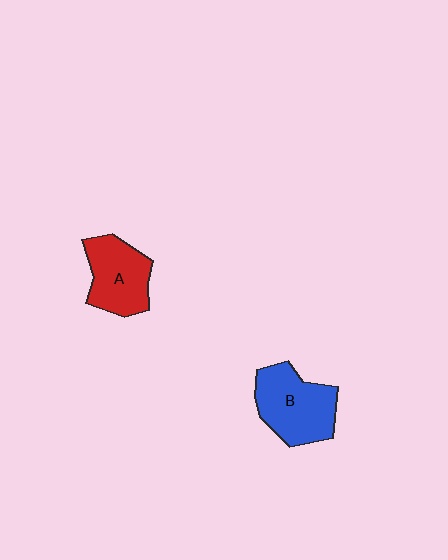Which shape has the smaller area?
Shape A (red).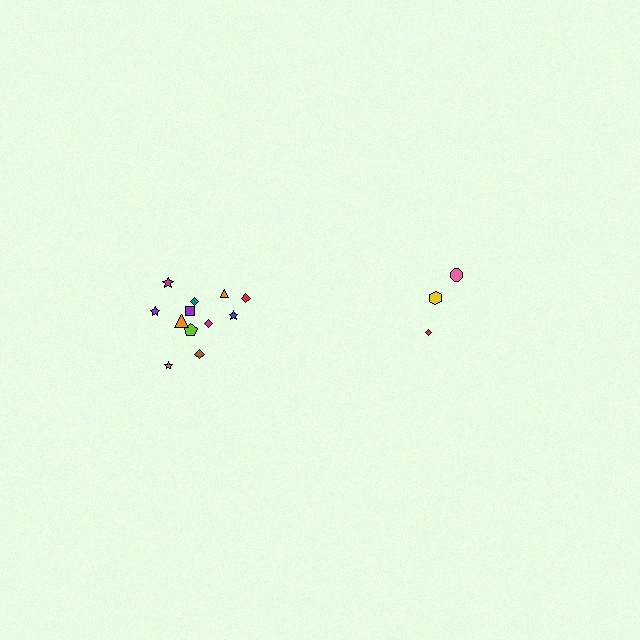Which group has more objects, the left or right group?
The left group.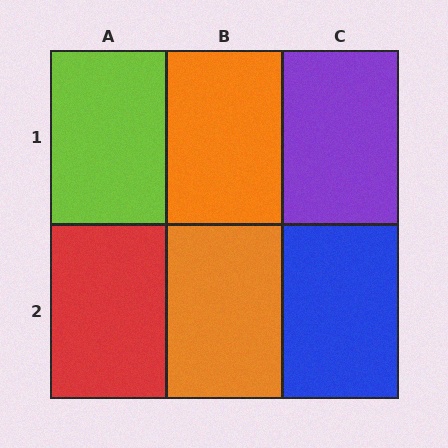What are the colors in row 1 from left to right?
Lime, orange, purple.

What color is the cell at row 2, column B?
Orange.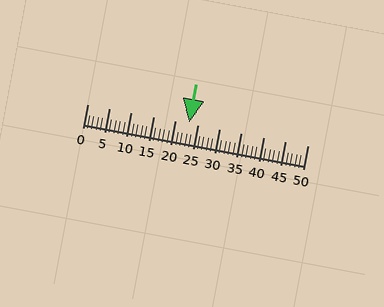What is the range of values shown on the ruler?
The ruler shows values from 0 to 50.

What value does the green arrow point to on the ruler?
The green arrow points to approximately 23.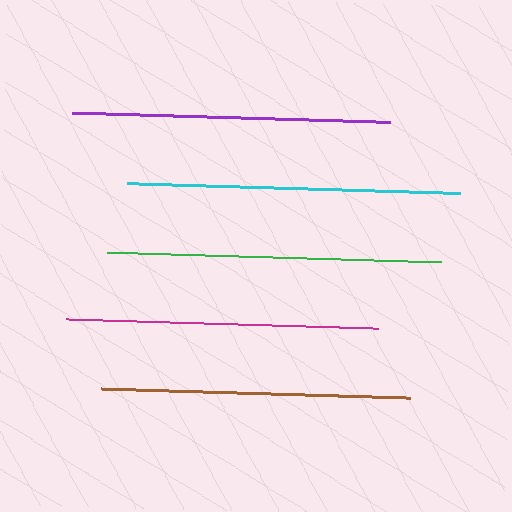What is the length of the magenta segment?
The magenta segment is approximately 312 pixels long.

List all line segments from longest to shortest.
From longest to shortest: cyan, green, purple, magenta, brown.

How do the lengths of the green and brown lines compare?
The green and brown lines are approximately the same length.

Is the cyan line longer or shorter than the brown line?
The cyan line is longer than the brown line.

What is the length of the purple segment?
The purple segment is approximately 318 pixels long.